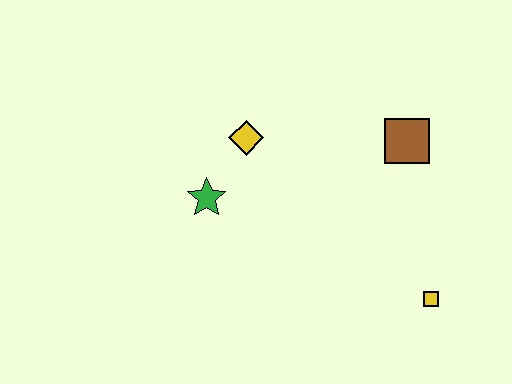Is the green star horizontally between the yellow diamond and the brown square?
No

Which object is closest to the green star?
The yellow diamond is closest to the green star.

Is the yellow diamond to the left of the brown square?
Yes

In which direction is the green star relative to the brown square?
The green star is to the left of the brown square.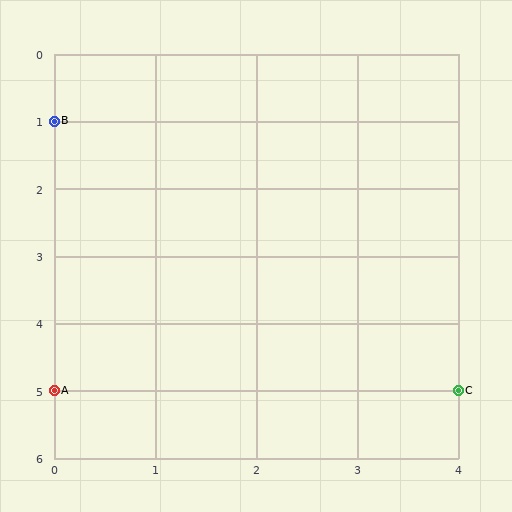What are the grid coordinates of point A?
Point A is at grid coordinates (0, 5).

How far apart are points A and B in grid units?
Points A and B are 4 rows apart.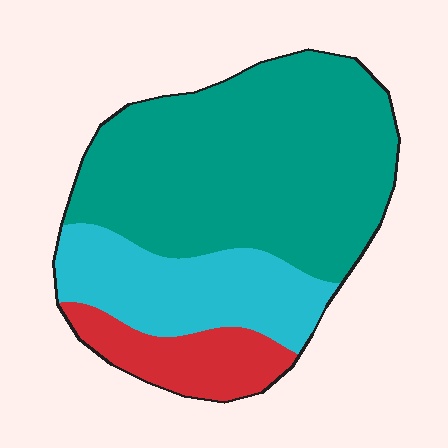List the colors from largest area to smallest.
From largest to smallest: teal, cyan, red.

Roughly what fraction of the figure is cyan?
Cyan takes up about one quarter (1/4) of the figure.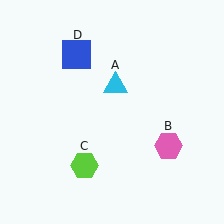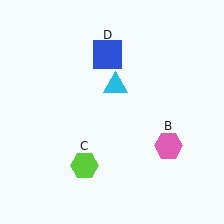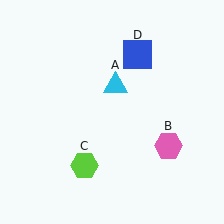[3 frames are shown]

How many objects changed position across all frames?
1 object changed position: blue square (object D).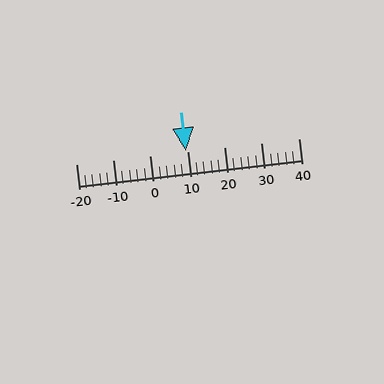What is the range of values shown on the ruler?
The ruler shows values from -20 to 40.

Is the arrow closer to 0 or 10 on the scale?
The arrow is closer to 10.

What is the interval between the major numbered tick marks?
The major tick marks are spaced 10 units apart.